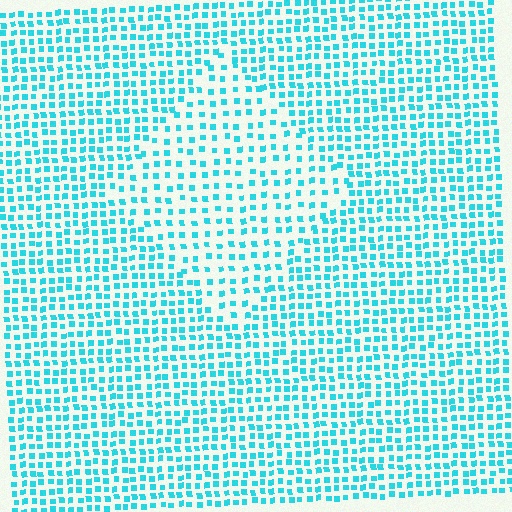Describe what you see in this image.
The image contains small cyan elements arranged at two different densities. A diamond-shaped region is visible where the elements are less densely packed than the surrounding area.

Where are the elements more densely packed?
The elements are more densely packed outside the diamond boundary.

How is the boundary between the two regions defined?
The boundary is defined by a change in element density (approximately 1.7x ratio). All elements are the same color, size, and shape.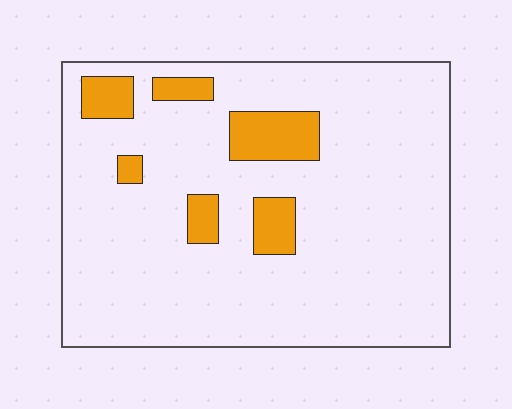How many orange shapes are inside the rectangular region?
6.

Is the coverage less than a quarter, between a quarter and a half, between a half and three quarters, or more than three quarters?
Less than a quarter.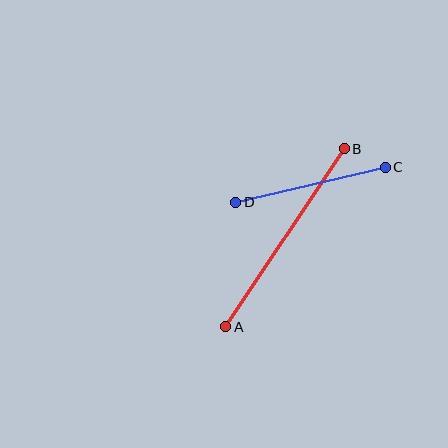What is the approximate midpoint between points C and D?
The midpoint is at approximately (311, 185) pixels.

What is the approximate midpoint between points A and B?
The midpoint is at approximately (285, 238) pixels.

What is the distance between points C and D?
The distance is approximately 154 pixels.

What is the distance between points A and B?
The distance is approximately 214 pixels.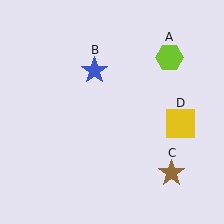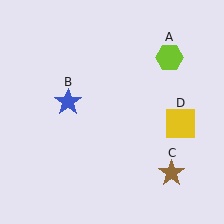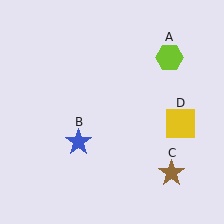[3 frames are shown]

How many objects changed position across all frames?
1 object changed position: blue star (object B).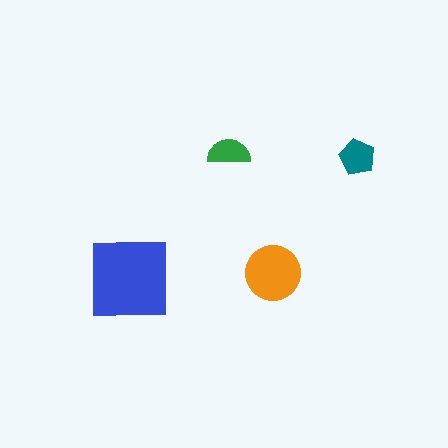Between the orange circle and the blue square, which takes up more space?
The blue square.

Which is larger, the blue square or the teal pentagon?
The blue square.